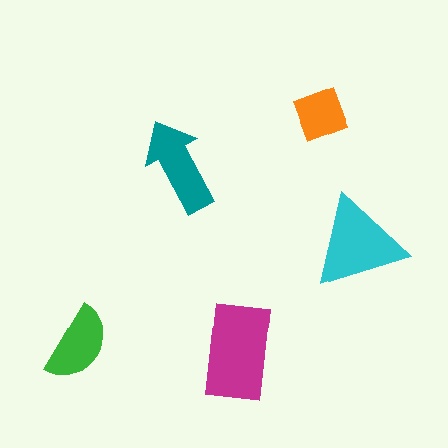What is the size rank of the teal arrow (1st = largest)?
3rd.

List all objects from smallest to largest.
The orange diamond, the green semicircle, the teal arrow, the cyan triangle, the magenta rectangle.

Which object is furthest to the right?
The cyan triangle is rightmost.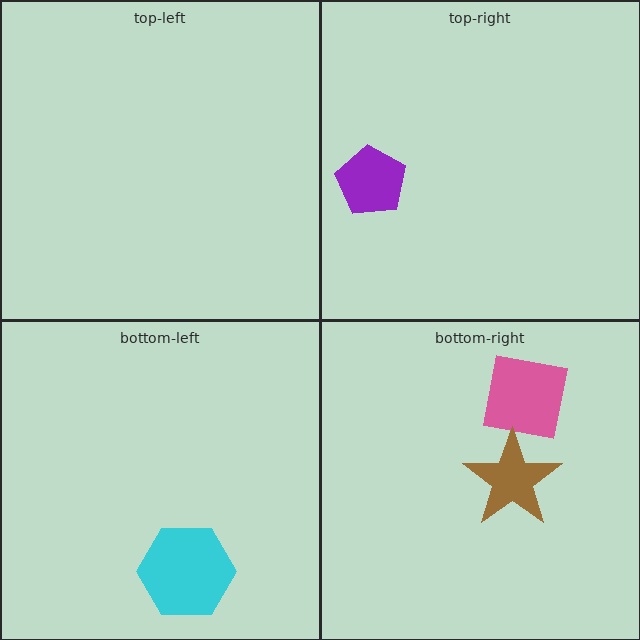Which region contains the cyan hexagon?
The bottom-left region.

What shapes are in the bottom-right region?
The pink square, the brown star.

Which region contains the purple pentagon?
The top-right region.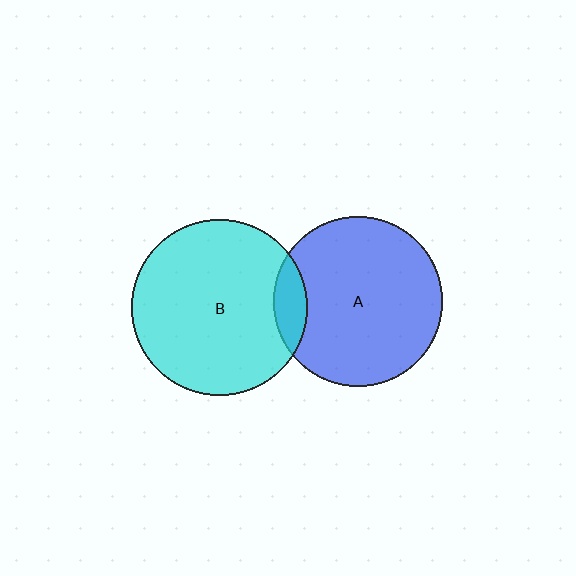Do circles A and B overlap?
Yes.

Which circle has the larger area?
Circle B (cyan).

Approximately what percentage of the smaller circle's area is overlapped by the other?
Approximately 10%.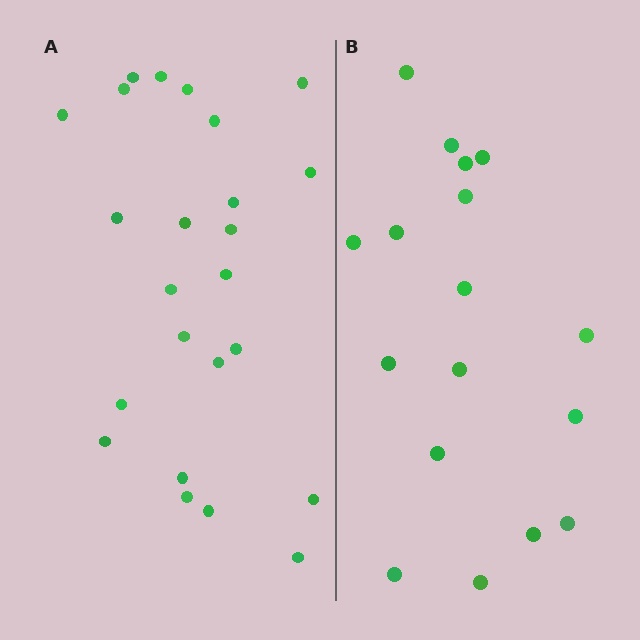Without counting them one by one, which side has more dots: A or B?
Region A (the left region) has more dots.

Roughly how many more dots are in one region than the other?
Region A has roughly 8 or so more dots than region B.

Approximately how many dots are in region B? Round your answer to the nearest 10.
About 20 dots. (The exact count is 17, which rounds to 20.)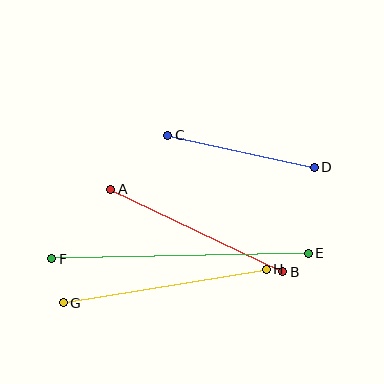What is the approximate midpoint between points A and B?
The midpoint is at approximately (197, 231) pixels.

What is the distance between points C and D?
The distance is approximately 150 pixels.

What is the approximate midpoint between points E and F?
The midpoint is at approximately (180, 256) pixels.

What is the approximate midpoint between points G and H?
The midpoint is at approximately (165, 286) pixels.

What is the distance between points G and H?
The distance is approximately 206 pixels.